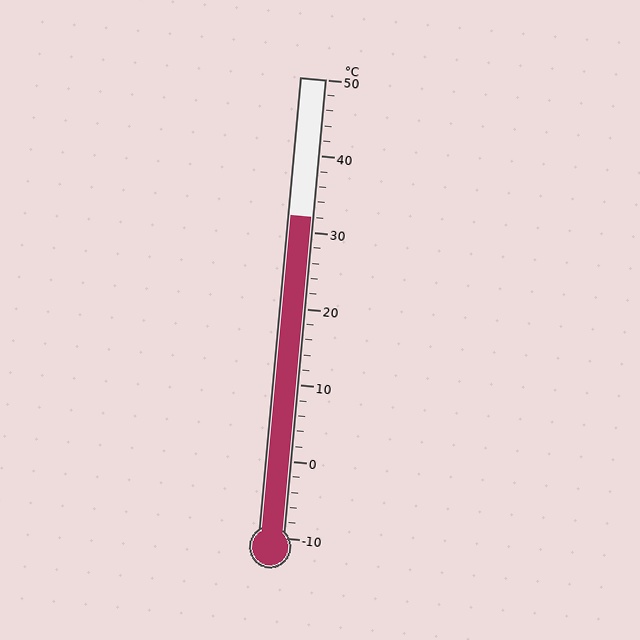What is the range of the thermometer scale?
The thermometer scale ranges from -10°C to 50°C.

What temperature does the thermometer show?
The thermometer shows approximately 32°C.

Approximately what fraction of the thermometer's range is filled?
The thermometer is filled to approximately 70% of its range.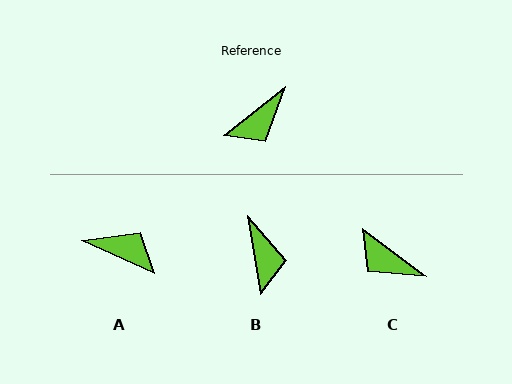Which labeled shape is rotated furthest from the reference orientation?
A, about 117 degrees away.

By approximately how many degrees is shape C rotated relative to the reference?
Approximately 75 degrees clockwise.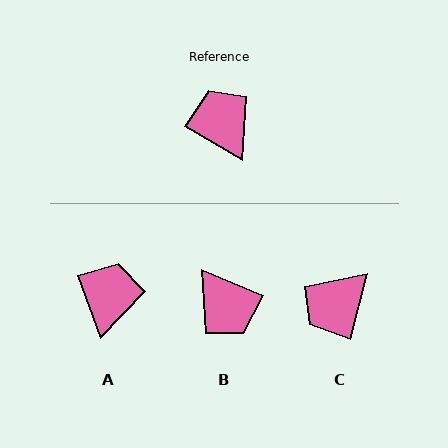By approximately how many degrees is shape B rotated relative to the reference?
Approximately 173 degrees clockwise.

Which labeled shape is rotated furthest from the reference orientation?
B, about 173 degrees away.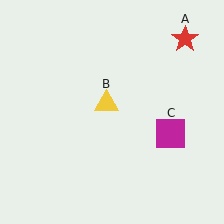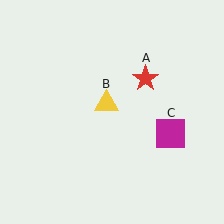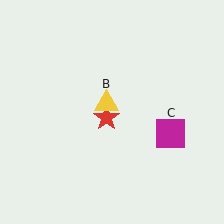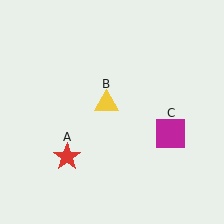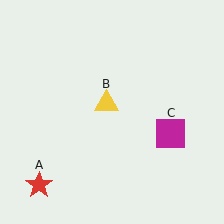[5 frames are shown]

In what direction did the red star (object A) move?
The red star (object A) moved down and to the left.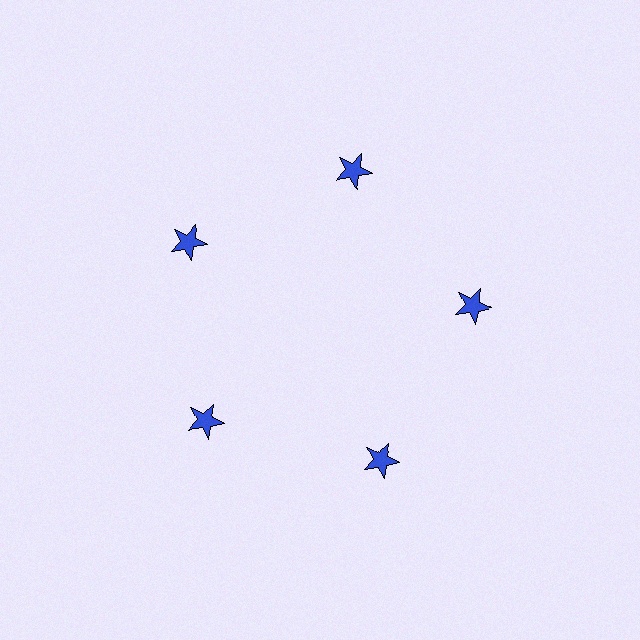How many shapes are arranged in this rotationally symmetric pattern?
There are 5 shapes, arranged in 5 groups of 1.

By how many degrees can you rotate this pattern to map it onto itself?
The pattern maps onto itself every 72 degrees of rotation.